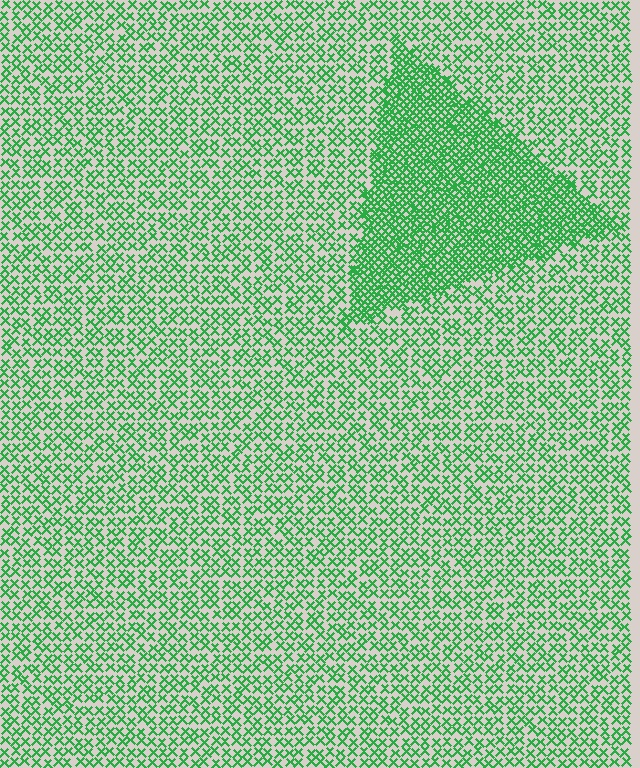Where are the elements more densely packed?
The elements are more densely packed inside the triangle boundary.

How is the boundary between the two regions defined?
The boundary is defined by a change in element density (approximately 2.3x ratio). All elements are the same color, size, and shape.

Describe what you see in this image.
The image contains small green elements arranged at two different densities. A triangle-shaped region is visible where the elements are more densely packed than the surrounding area.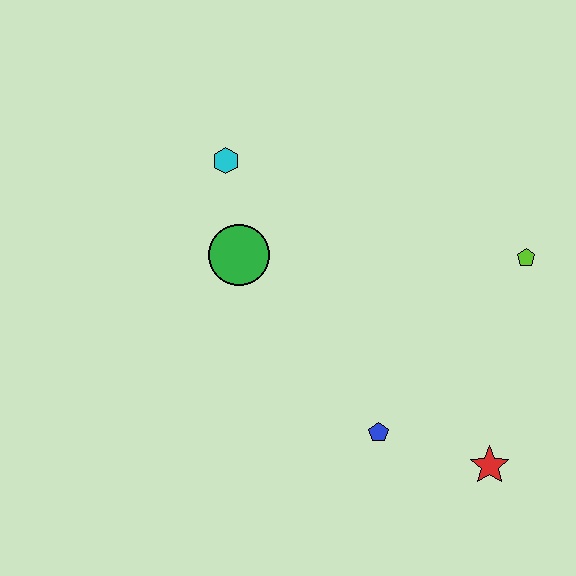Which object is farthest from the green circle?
The red star is farthest from the green circle.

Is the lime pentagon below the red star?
No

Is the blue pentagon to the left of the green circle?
No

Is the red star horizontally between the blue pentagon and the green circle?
No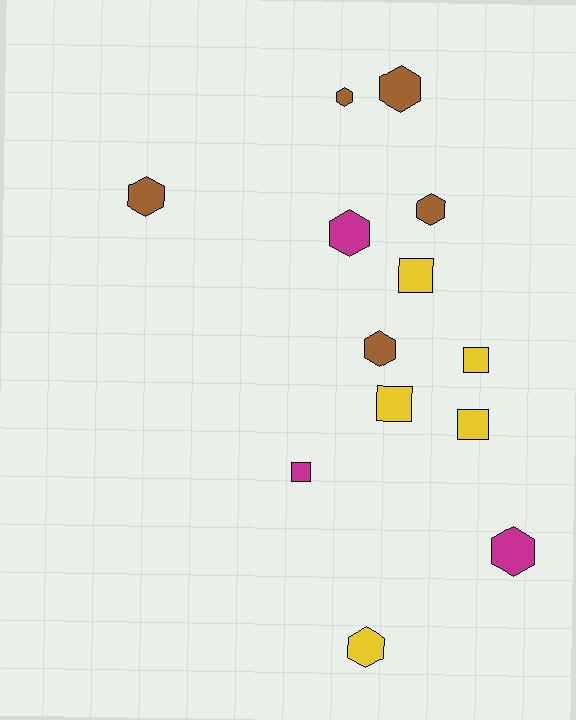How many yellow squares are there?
There are 4 yellow squares.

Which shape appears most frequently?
Hexagon, with 8 objects.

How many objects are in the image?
There are 13 objects.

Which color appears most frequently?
Yellow, with 5 objects.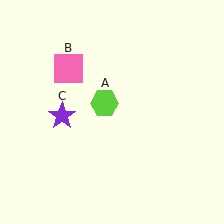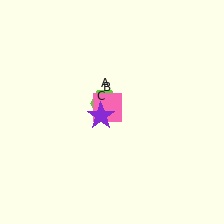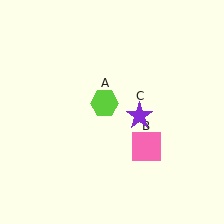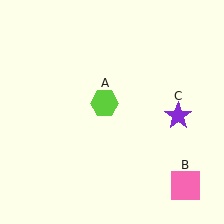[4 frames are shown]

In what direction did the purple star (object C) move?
The purple star (object C) moved right.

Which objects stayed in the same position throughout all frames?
Lime hexagon (object A) remained stationary.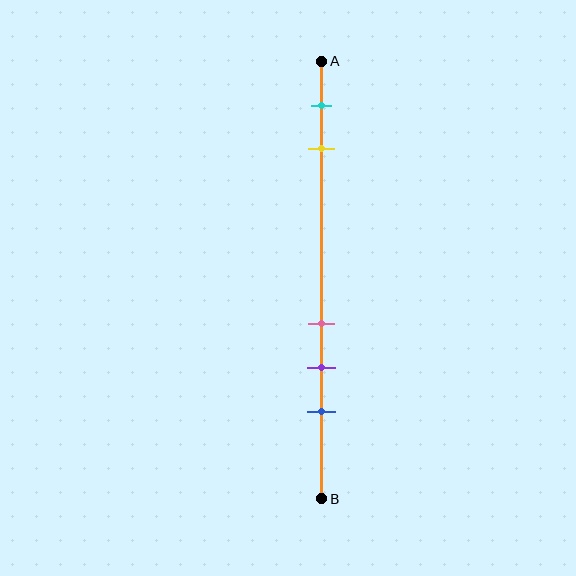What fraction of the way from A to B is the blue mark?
The blue mark is approximately 80% (0.8) of the way from A to B.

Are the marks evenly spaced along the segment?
No, the marks are not evenly spaced.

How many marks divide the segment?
There are 5 marks dividing the segment.